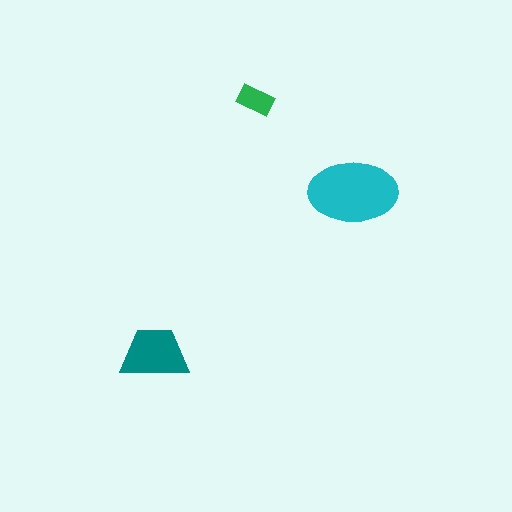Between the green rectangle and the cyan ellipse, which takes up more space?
The cyan ellipse.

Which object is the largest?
The cyan ellipse.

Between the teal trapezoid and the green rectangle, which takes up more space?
The teal trapezoid.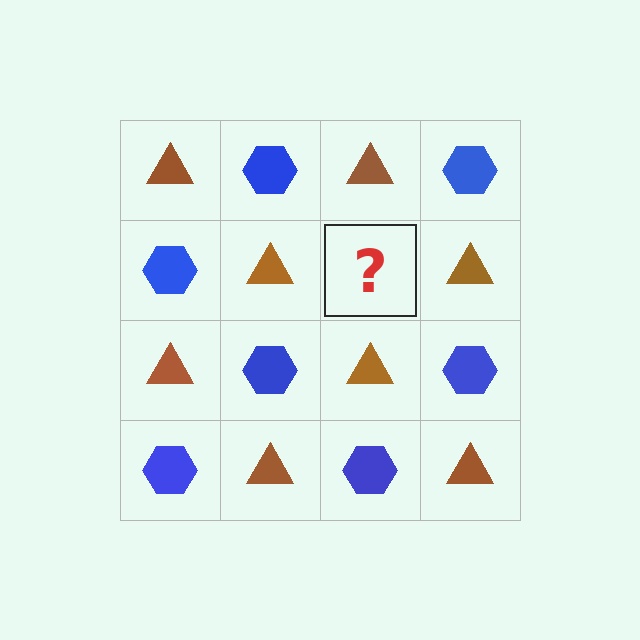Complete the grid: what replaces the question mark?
The question mark should be replaced with a blue hexagon.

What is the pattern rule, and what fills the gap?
The rule is that it alternates brown triangle and blue hexagon in a checkerboard pattern. The gap should be filled with a blue hexagon.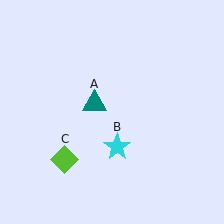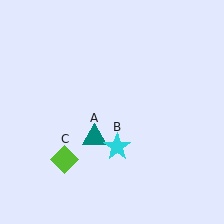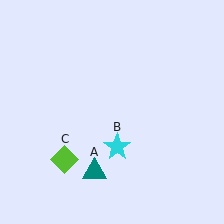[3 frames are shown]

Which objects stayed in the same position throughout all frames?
Cyan star (object B) and lime diamond (object C) remained stationary.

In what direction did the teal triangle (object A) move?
The teal triangle (object A) moved down.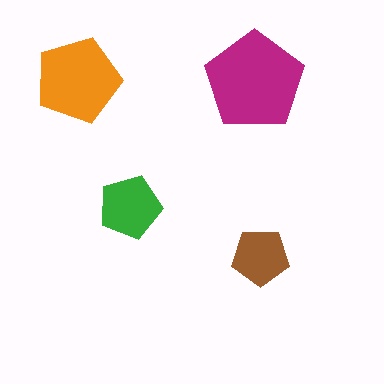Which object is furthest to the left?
The orange pentagon is leftmost.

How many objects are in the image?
There are 4 objects in the image.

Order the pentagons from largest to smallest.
the magenta one, the orange one, the green one, the brown one.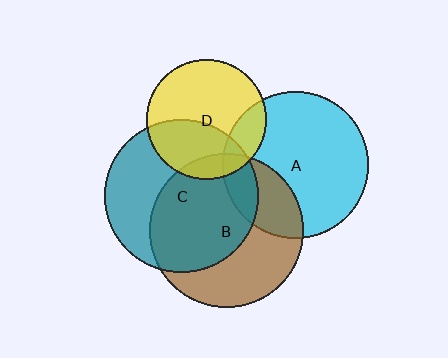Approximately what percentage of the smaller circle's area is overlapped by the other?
Approximately 25%.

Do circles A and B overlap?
Yes.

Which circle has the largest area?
Circle B (brown).